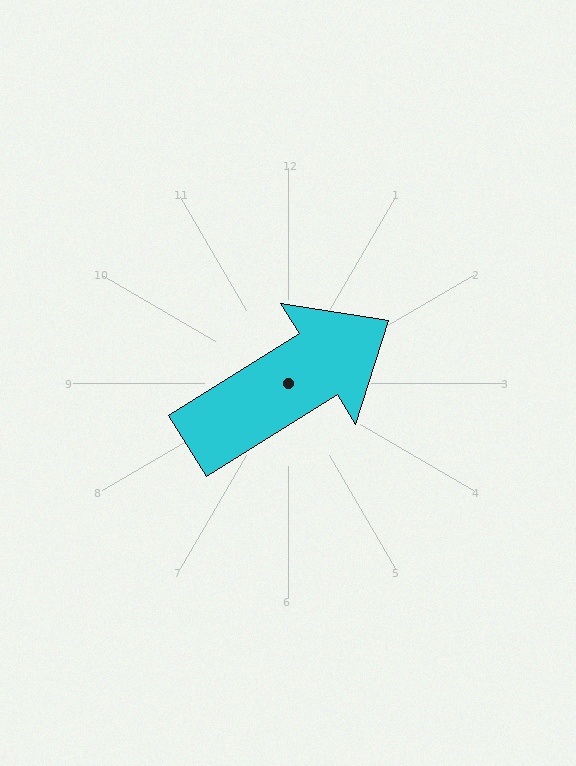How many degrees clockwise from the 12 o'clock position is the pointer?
Approximately 58 degrees.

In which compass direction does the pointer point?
Northeast.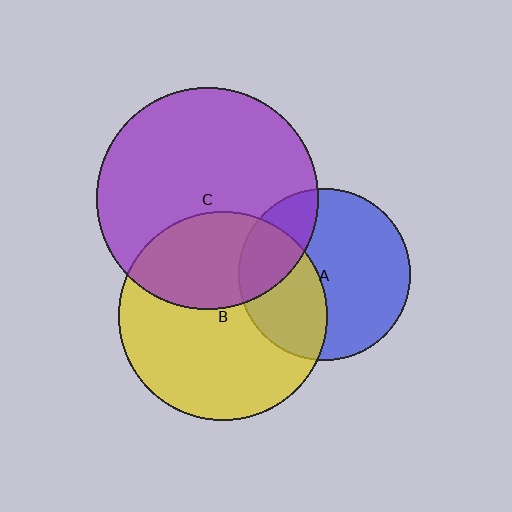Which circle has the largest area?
Circle C (purple).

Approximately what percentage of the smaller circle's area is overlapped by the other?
Approximately 25%.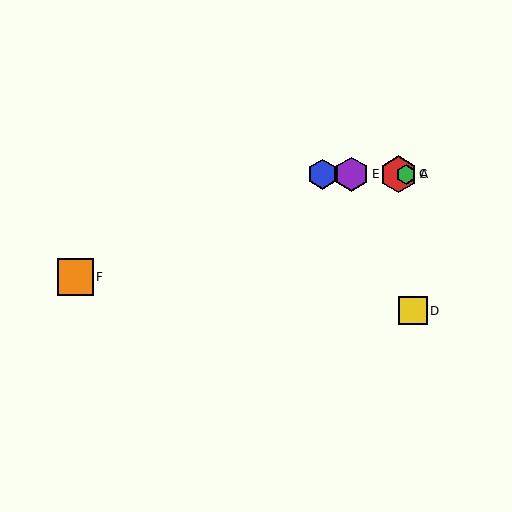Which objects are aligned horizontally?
Objects A, B, C, E are aligned horizontally.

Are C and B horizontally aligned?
Yes, both are at y≈174.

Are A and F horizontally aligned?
No, A is at y≈174 and F is at y≈277.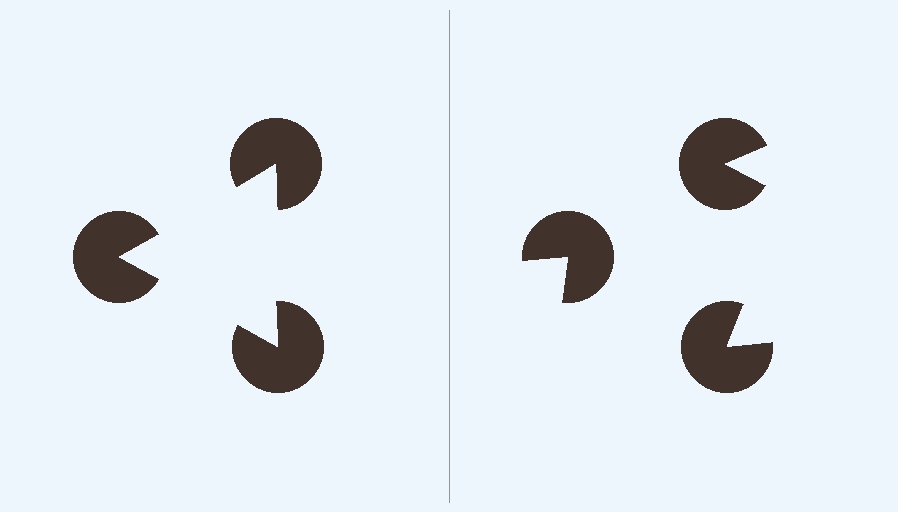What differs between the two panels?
The pac-man discs are positioned identically on both sides; only the wedge orientations differ. On the left they align to a triangle; on the right they are misaligned.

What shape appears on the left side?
An illusory triangle.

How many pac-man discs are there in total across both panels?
6 — 3 on each side.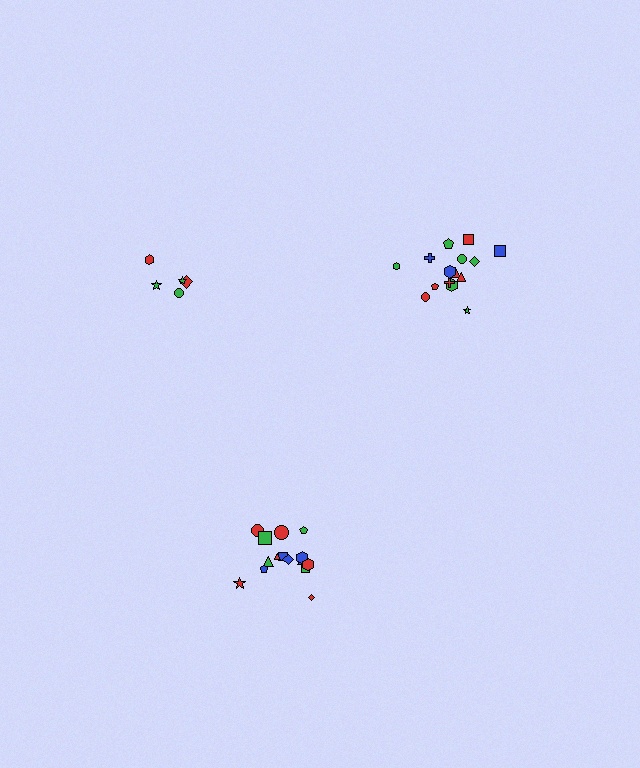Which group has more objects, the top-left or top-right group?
The top-right group.